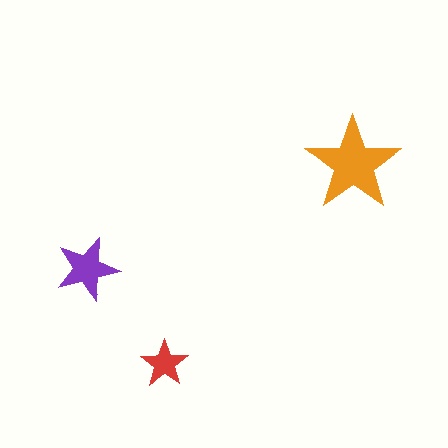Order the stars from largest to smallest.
the orange one, the purple one, the red one.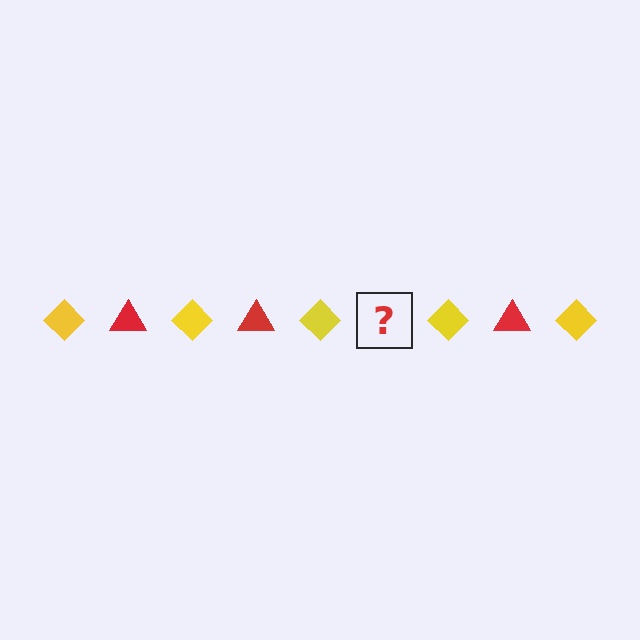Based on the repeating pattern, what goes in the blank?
The blank should be a red triangle.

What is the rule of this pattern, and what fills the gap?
The rule is that the pattern alternates between yellow diamond and red triangle. The gap should be filled with a red triangle.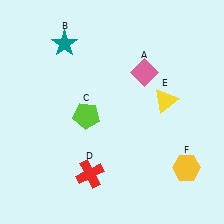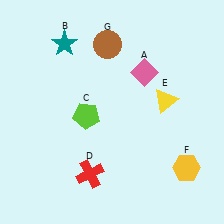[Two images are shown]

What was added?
A brown circle (G) was added in Image 2.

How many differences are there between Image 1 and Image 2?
There is 1 difference between the two images.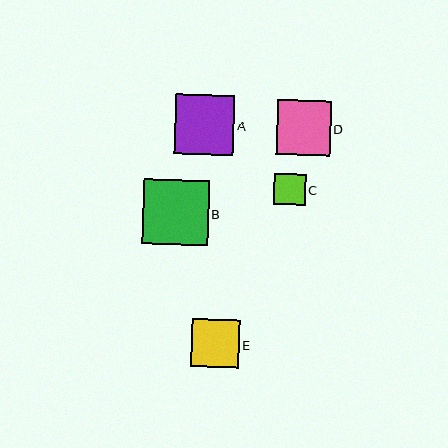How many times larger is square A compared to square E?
Square A is approximately 1.2 times the size of square E.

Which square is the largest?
Square B is the largest with a size of approximately 65 pixels.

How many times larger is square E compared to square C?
Square E is approximately 1.5 times the size of square C.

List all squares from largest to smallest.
From largest to smallest: B, A, D, E, C.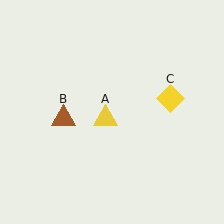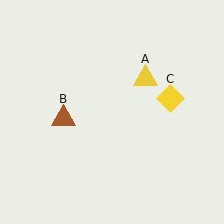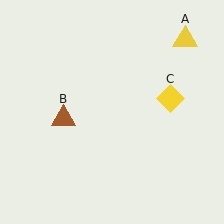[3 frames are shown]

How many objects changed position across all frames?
1 object changed position: yellow triangle (object A).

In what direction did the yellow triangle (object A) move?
The yellow triangle (object A) moved up and to the right.